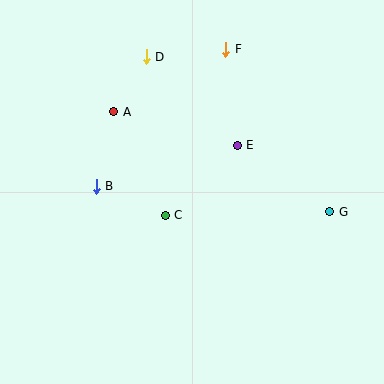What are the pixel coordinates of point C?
Point C is at (165, 215).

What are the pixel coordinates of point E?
Point E is at (237, 145).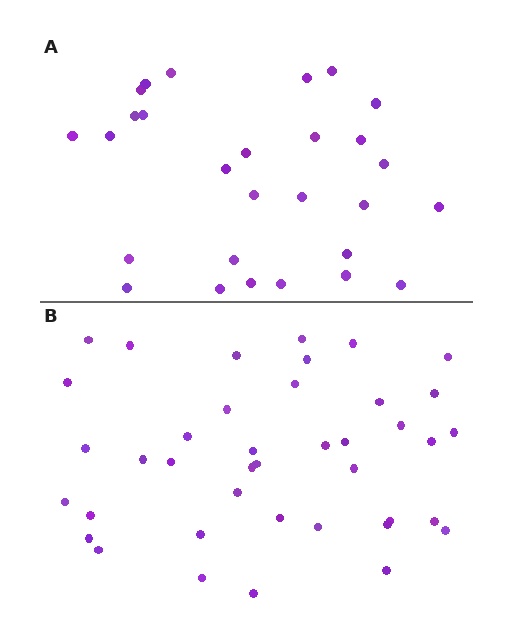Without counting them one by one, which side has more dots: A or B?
Region B (the bottom region) has more dots.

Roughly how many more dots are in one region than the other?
Region B has roughly 12 or so more dots than region A.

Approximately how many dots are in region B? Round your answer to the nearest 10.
About 40 dots.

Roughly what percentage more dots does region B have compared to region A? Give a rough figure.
About 45% more.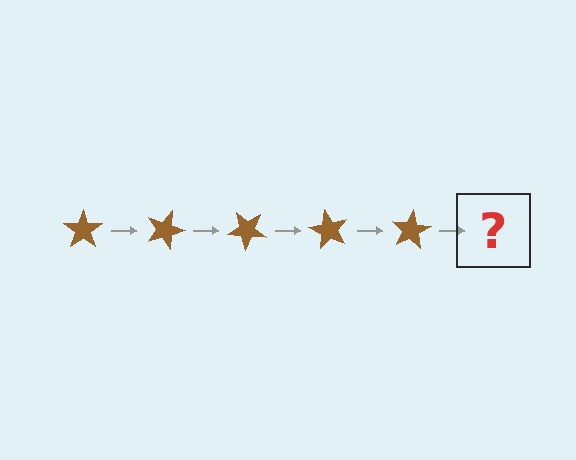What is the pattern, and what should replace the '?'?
The pattern is that the star rotates 20 degrees each step. The '?' should be a brown star rotated 100 degrees.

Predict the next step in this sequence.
The next step is a brown star rotated 100 degrees.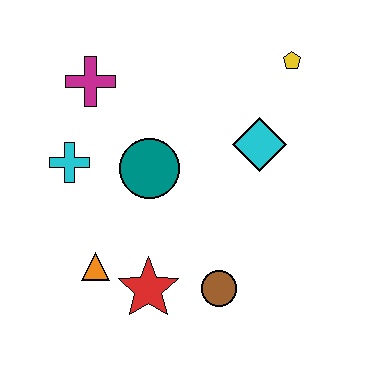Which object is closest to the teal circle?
The cyan cross is closest to the teal circle.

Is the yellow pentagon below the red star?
No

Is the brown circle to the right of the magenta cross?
Yes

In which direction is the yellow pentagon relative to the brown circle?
The yellow pentagon is above the brown circle.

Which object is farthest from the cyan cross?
The yellow pentagon is farthest from the cyan cross.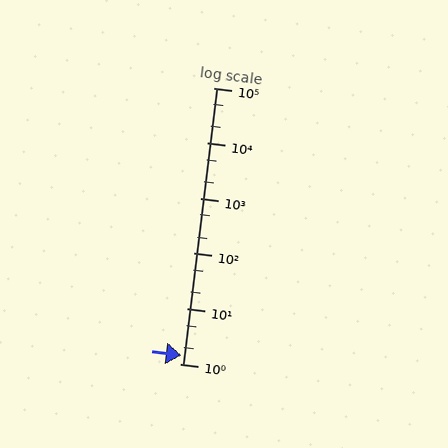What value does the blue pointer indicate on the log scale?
The pointer indicates approximately 1.4.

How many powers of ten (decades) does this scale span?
The scale spans 5 decades, from 1 to 100000.